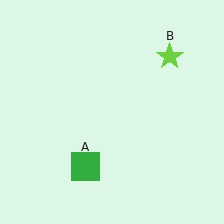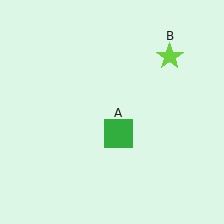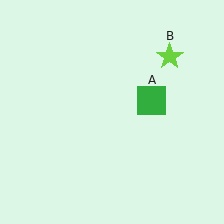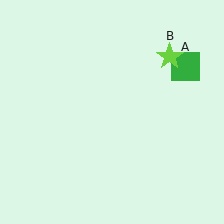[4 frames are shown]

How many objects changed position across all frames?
1 object changed position: green square (object A).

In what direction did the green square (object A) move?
The green square (object A) moved up and to the right.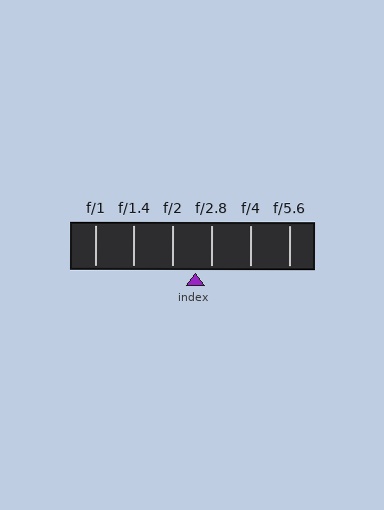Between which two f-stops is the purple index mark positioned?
The index mark is between f/2 and f/2.8.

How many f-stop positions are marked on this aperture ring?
There are 6 f-stop positions marked.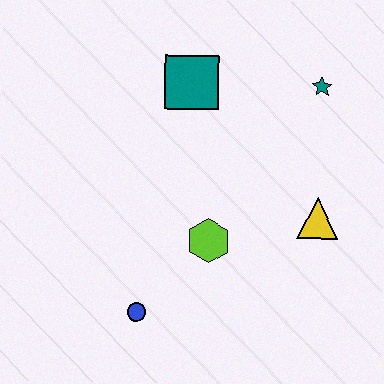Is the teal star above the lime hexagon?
Yes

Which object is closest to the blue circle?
The lime hexagon is closest to the blue circle.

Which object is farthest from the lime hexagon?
The teal star is farthest from the lime hexagon.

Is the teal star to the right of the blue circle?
Yes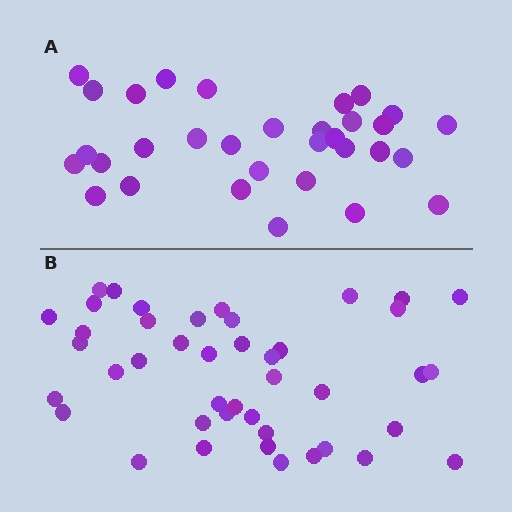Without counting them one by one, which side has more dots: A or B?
Region B (the bottom region) has more dots.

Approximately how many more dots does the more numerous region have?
Region B has roughly 12 or so more dots than region A.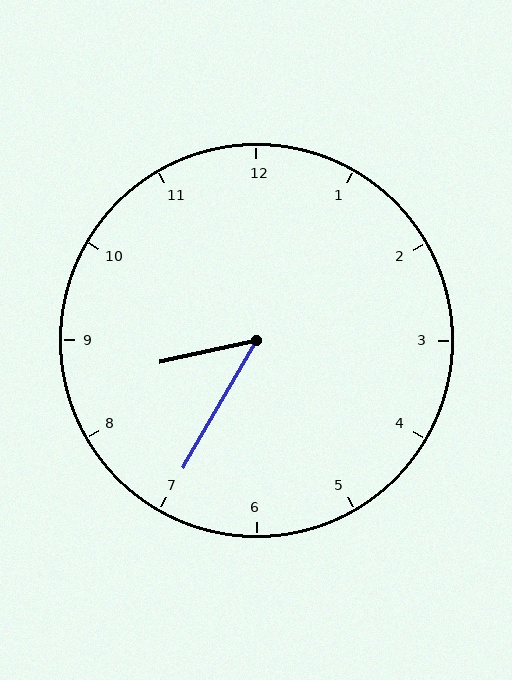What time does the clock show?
8:35.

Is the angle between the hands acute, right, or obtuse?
It is acute.